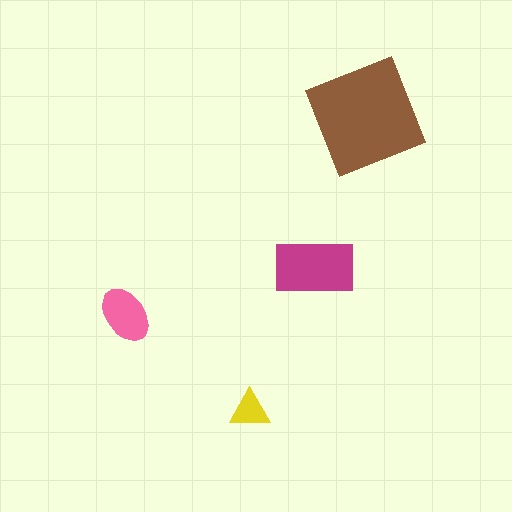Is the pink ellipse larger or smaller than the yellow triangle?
Larger.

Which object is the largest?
The brown square.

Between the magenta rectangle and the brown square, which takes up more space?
The brown square.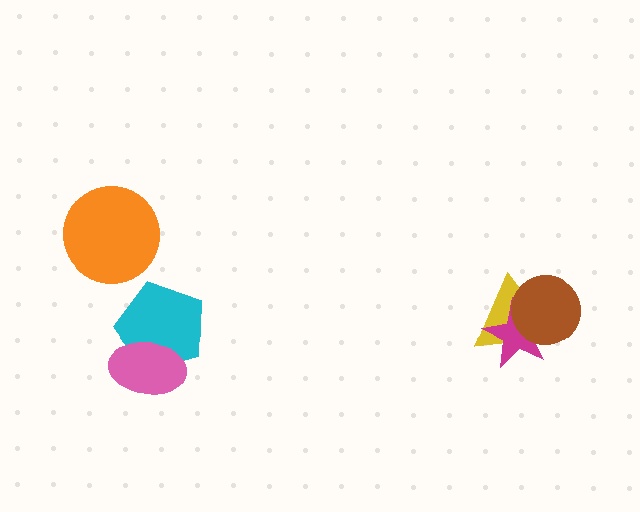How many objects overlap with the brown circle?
2 objects overlap with the brown circle.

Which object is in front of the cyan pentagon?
The pink ellipse is in front of the cyan pentagon.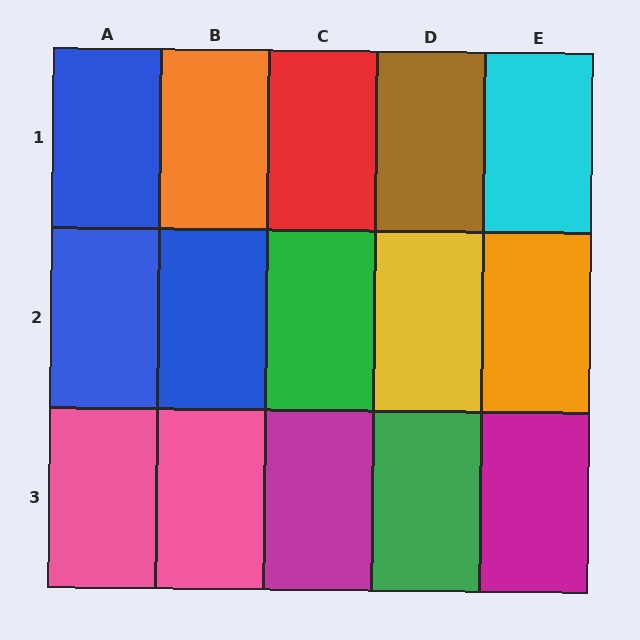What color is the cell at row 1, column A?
Blue.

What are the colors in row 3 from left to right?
Pink, pink, magenta, green, magenta.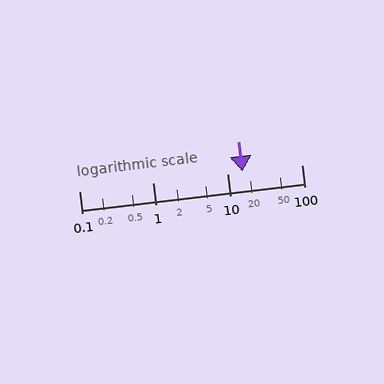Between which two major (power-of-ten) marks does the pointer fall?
The pointer is between 10 and 100.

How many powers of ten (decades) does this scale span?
The scale spans 3 decades, from 0.1 to 100.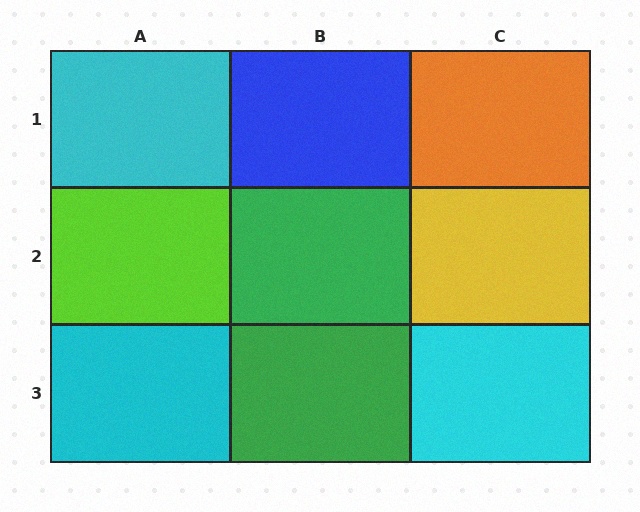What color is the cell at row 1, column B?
Blue.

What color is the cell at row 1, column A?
Cyan.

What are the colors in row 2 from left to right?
Lime, green, yellow.